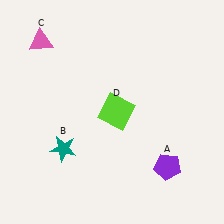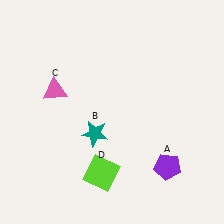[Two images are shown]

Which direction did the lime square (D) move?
The lime square (D) moved down.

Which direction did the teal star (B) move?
The teal star (B) moved right.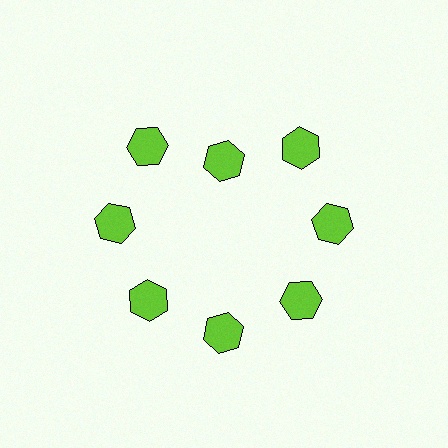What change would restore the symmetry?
The symmetry would be restored by moving it outward, back onto the ring so that all 8 hexagons sit at equal angles and equal distance from the center.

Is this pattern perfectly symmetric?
No. The 8 lime hexagons are arranged in a ring, but one element near the 12 o'clock position is pulled inward toward the center, breaking the 8-fold rotational symmetry.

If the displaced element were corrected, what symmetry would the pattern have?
It would have 8-fold rotational symmetry — the pattern would map onto itself every 45 degrees.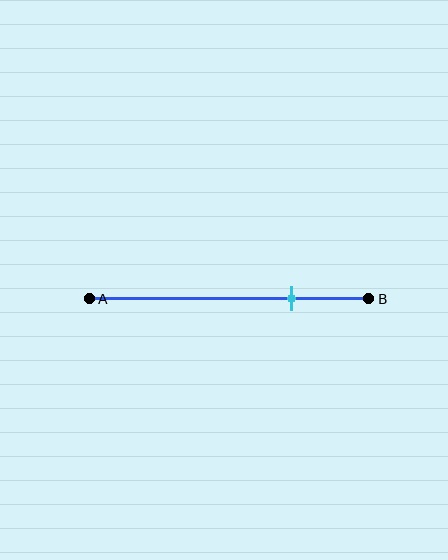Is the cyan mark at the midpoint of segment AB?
No, the mark is at about 70% from A, not at the 50% midpoint.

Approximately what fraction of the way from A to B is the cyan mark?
The cyan mark is approximately 70% of the way from A to B.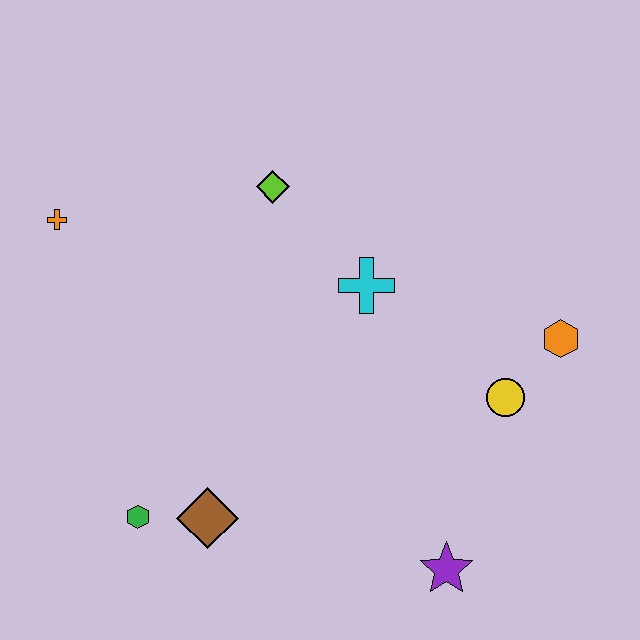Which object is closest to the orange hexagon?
The yellow circle is closest to the orange hexagon.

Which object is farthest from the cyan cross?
The green hexagon is farthest from the cyan cross.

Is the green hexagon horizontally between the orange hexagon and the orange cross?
Yes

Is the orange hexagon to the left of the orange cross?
No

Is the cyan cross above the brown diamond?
Yes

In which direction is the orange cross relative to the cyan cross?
The orange cross is to the left of the cyan cross.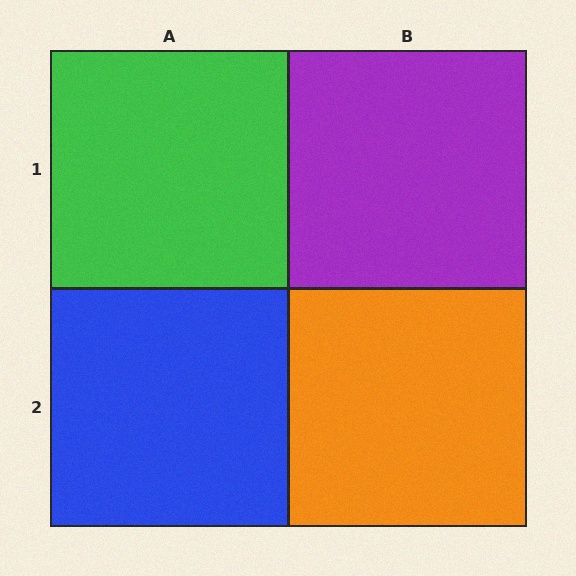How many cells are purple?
1 cell is purple.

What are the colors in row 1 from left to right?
Green, purple.